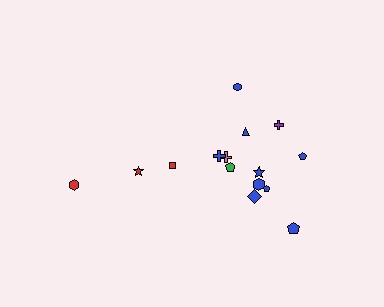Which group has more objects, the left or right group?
The right group.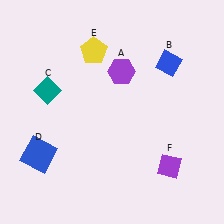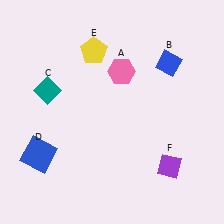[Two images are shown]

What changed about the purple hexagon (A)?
In Image 1, A is purple. In Image 2, it changed to pink.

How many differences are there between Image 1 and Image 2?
There is 1 difference between the two images.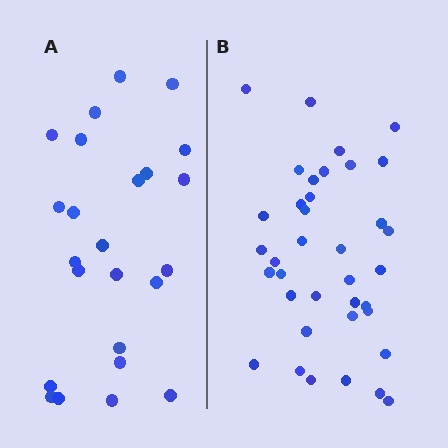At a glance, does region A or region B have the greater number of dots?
Region B (the right region) has more dots.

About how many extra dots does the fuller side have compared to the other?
Region B has approximately 15 more dots than region A.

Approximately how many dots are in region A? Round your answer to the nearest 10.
About 20 dots. (The exact count is 24, which rounds to 20.)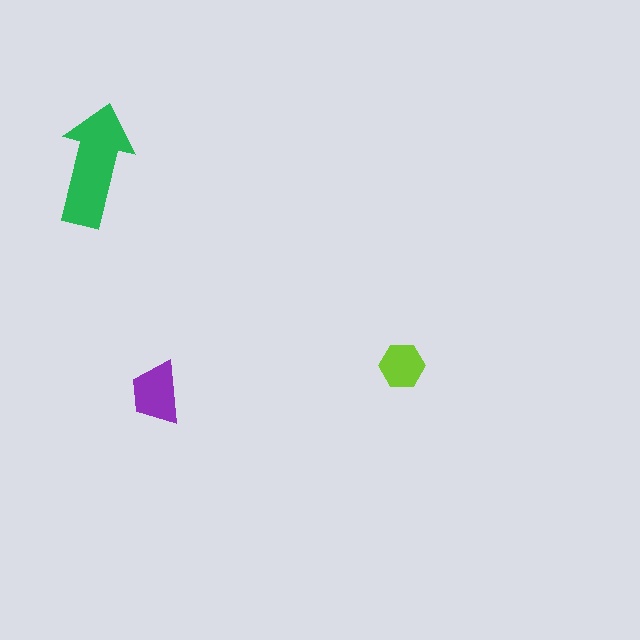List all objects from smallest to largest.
The lime hexagon, the purple trapezoid, the green arrow.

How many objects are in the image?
There are 3 objects in the image.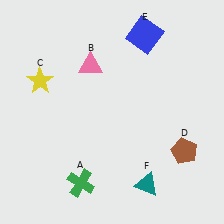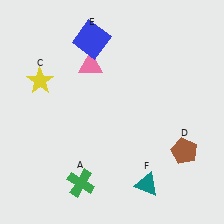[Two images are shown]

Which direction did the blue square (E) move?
The blue square (E) moved left.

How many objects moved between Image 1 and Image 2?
1 object moved between the two images.